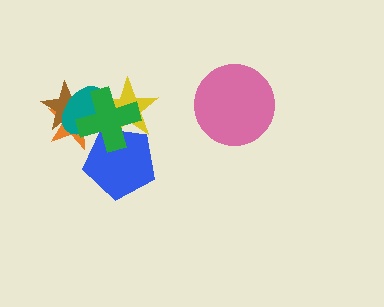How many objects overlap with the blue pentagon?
2 objects overlap with the blue pentagon.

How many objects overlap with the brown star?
3 objects overlap with the brown star.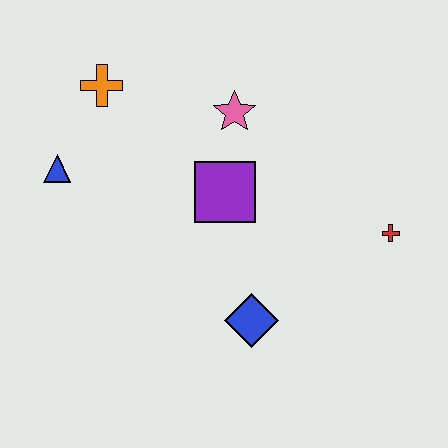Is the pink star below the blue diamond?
No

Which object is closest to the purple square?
The pink star is closest to the purple square.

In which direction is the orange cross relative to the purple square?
The orange cross is to the left of the purple square.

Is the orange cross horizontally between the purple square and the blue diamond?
No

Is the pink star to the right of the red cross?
No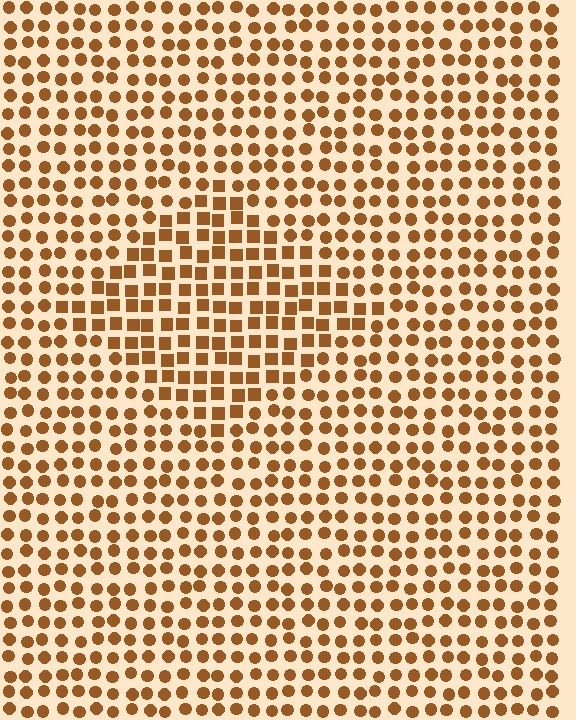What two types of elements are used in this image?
The image uses squares inside the diamond region and circles outside it.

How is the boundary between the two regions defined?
The boundary is defined by a change in element shape: squares inside vs. circles outside. All elements share the same color and spacing.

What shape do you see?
I see a diamond.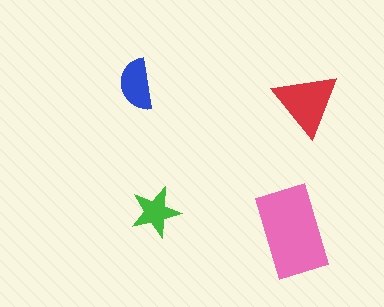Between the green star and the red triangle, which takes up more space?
The red triangle.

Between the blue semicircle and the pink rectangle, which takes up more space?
The pink rectangle.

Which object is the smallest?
The green star.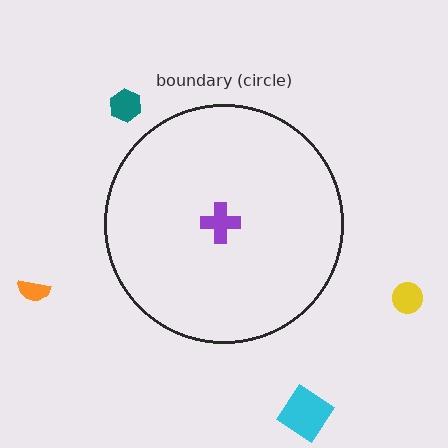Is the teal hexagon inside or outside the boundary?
Outside.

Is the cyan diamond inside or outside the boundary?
Outside.